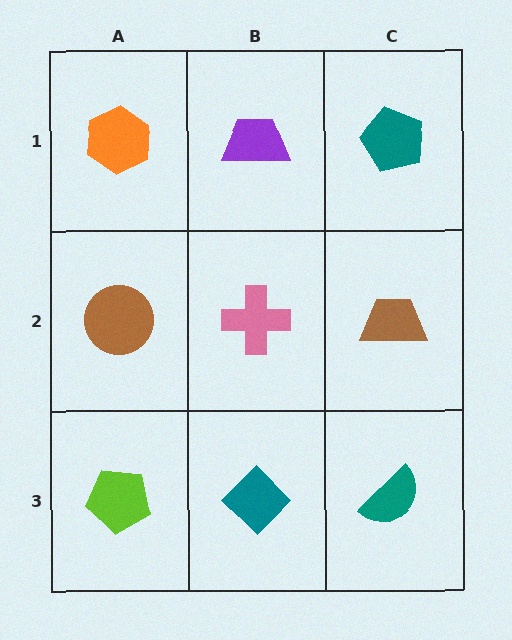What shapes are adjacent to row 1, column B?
A pink cross (row 2, column B), an orange hexagon (row 1, column A), a teal pentagon (row 1, column C).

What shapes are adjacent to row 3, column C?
A brown trapezoid (row 2, column C), a teal diamond (row 3, column B).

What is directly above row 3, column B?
A pink cross.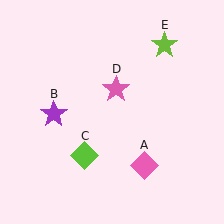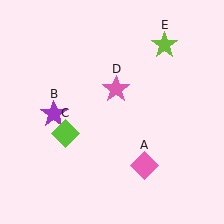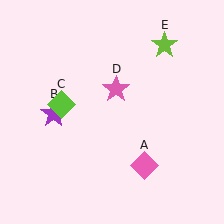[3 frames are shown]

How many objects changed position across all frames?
1 object changed position: lime diamond (object C).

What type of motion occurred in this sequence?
The lime diamond (object C) rotated clockwise around the center of the scene.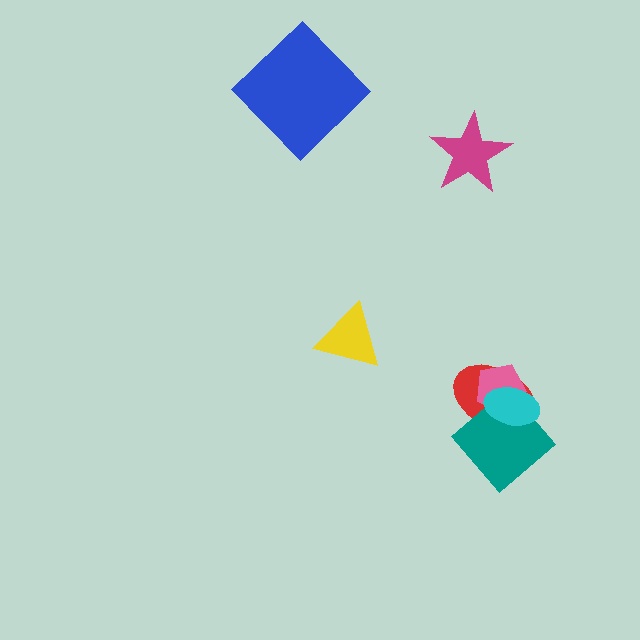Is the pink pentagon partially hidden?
Yes, it is partially covered by another shape.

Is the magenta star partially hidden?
No, no other shape covers it.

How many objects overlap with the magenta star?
0 objects overlap with the magenta star.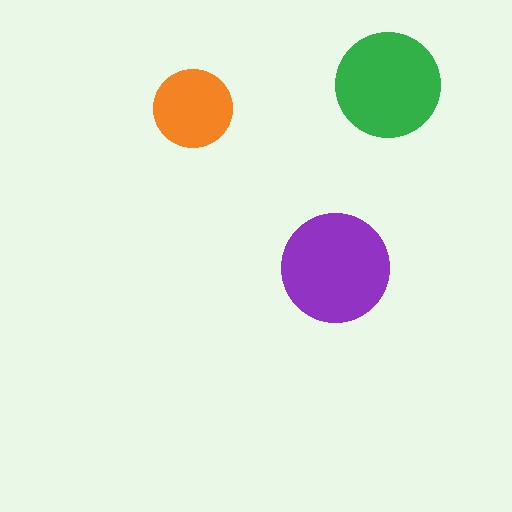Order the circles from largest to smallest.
the purple one, the green one, the orange one.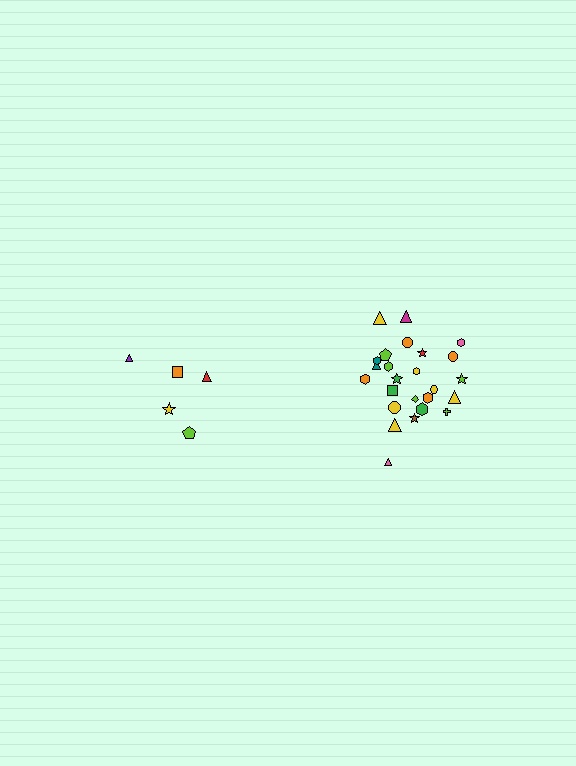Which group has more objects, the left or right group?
The right group.